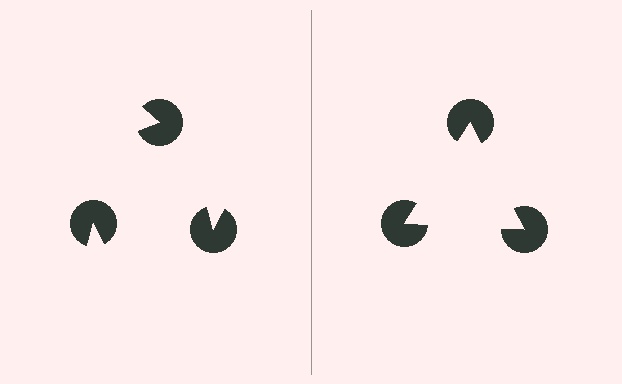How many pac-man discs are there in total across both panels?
6 — 3 on each side.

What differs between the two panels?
The pac-man discs are positioned identically on both sides; only the wedge orientations differ. On the right they align to a triangle; on the left they are misaligned.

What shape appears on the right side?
An illusory triangle.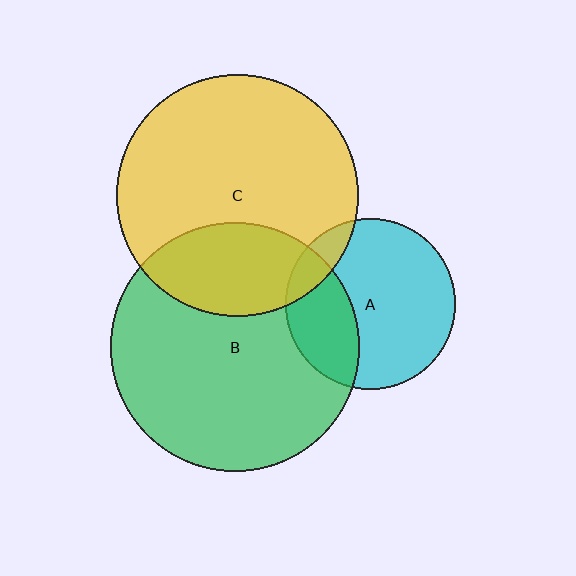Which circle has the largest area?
Circle B (green).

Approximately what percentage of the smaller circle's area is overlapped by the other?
Approximately 25%.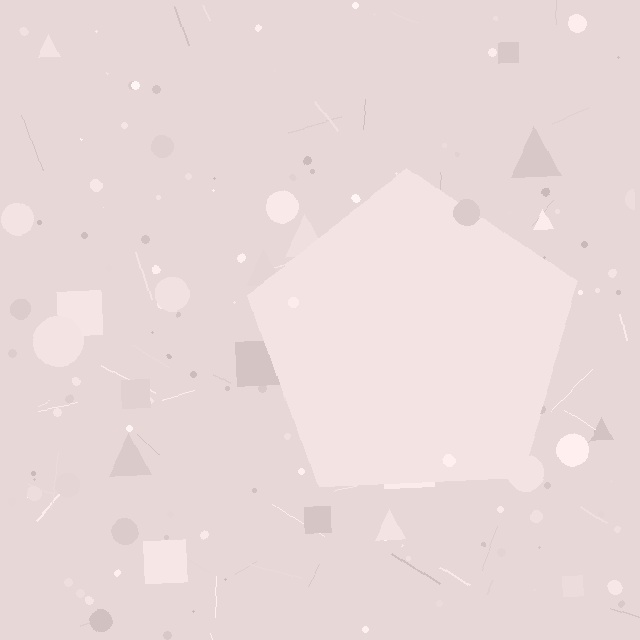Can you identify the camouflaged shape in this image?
The camouflaged shape is a pentagon.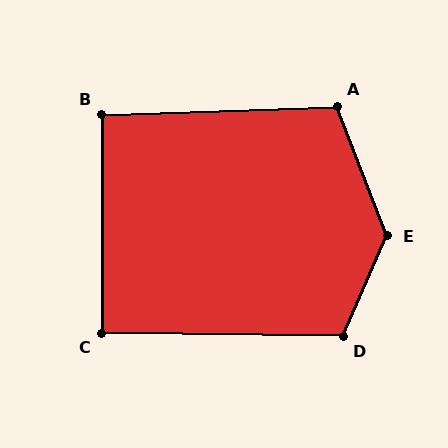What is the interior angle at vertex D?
Approximately 113 degrees (obtuse).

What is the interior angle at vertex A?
Approximately 109 degrees (obtuse).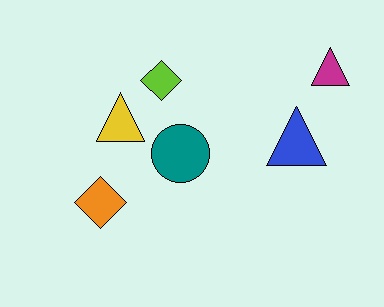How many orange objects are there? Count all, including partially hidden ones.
There is 1 orange object.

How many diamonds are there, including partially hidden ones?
There are 2 diamonds.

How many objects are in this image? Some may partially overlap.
There are 6 objects.